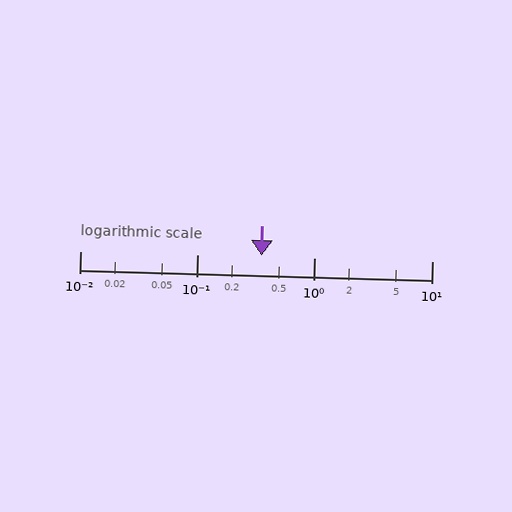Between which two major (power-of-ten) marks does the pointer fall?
The pointer is between 0.1 and 1.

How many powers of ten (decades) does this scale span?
The scale spans 3 decades, from 0.01 to 10.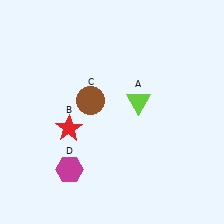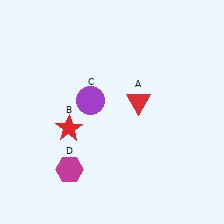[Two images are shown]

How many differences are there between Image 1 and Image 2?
There are 2 differences between the two images.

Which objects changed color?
A changed from lime to red. C changed from brown to purple.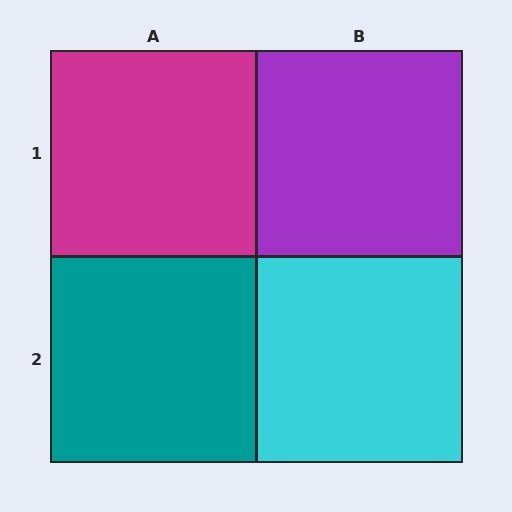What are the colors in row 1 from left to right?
Magenta, purple.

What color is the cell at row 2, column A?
Teal.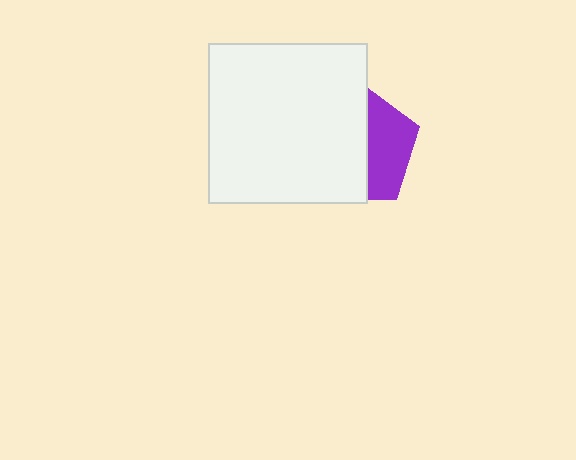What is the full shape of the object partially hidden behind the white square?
The partially hidden object is a purple pentagon.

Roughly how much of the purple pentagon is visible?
A small part of it is visible (roughly 39%).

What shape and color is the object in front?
The object in front is a white square.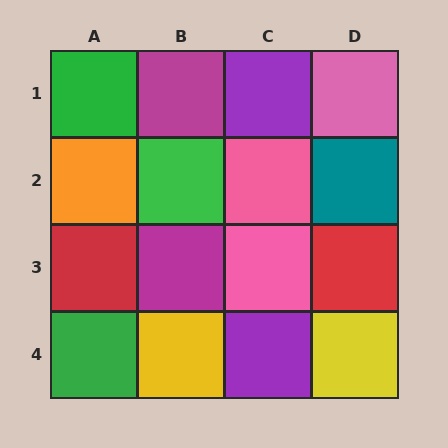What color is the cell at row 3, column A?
Red.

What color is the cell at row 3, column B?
Magenta.